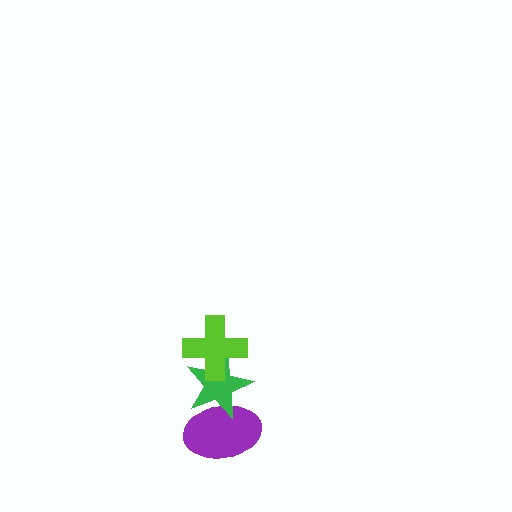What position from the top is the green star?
The green star is 2nd from the top.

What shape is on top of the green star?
The lime cross is on top of the green star.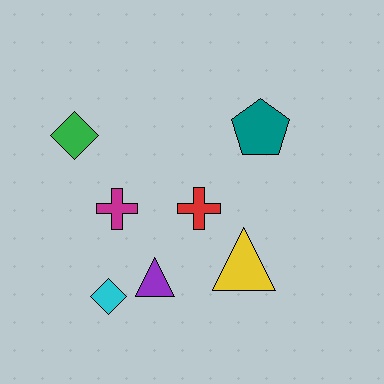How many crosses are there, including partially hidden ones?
There are 2 crosses.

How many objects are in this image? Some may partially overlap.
There are 7 objects.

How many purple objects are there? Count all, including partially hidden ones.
There is 1 purple object.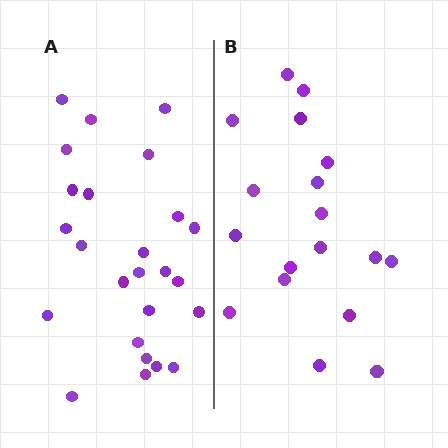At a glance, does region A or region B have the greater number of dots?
Region A (the left region) has more dots.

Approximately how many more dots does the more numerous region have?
Region A has roughly 8 or so more dots than region B.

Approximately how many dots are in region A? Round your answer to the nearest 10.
About 20 dots. (The exact count is 25, which rounds to 20.)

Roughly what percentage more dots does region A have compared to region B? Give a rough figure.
About 40% more.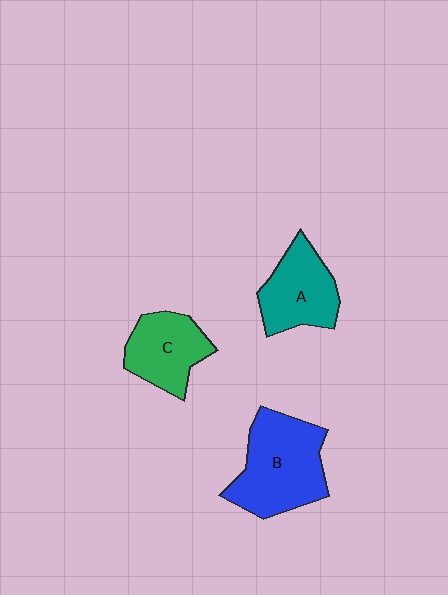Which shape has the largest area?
Shape B (blue).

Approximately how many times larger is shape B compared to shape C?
Approximately 1.5 times.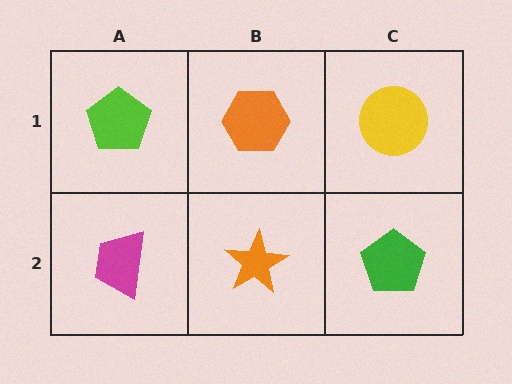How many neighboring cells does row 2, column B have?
3.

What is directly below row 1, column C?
A green pentagon.